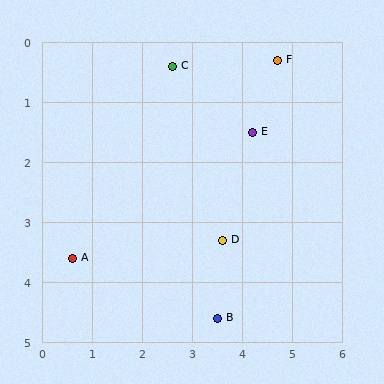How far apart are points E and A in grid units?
Points E and A are about 4.2 grid units apart.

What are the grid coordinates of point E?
Point E is at approximately (4.2, 1.5).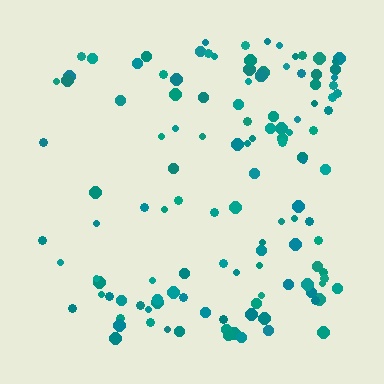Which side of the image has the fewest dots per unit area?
The left.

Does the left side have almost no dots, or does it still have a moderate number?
Still a moderate number, just noticeably fewer than the right.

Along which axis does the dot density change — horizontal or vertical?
Horizontal.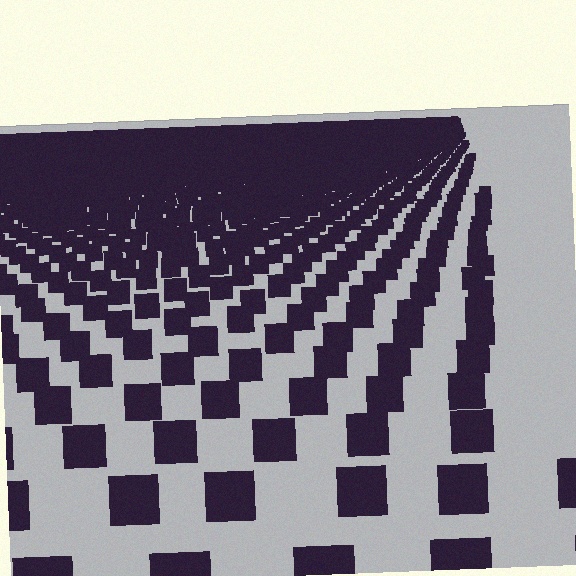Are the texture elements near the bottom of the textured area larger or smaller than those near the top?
Larger. Near the bottom, elements are closer to the viewer and appear at a bigger on-screen size.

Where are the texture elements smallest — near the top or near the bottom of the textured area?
Near the top.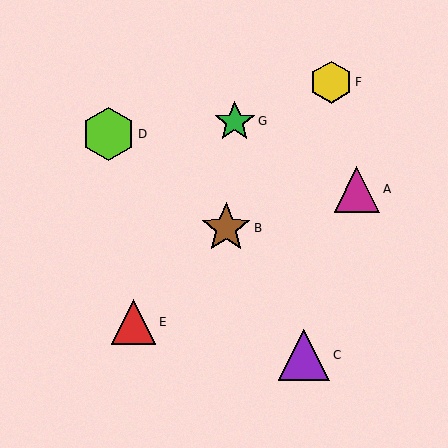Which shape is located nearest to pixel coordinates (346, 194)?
The magenta triangle (labeled A) at (357, 189) is nearest to that location.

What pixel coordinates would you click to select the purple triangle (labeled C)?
Click at (304, 355) to select the purple triangle C.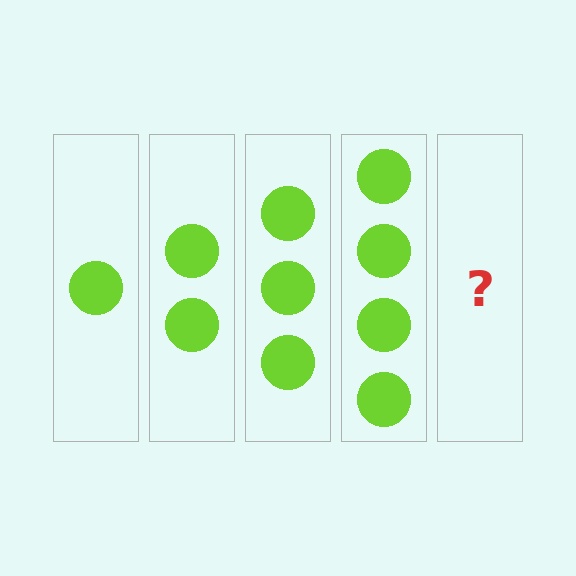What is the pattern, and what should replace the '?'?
The pattern is that each step adds one more circle. The '?' should be 5 circles.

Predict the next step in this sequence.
The next step is 5 circles.